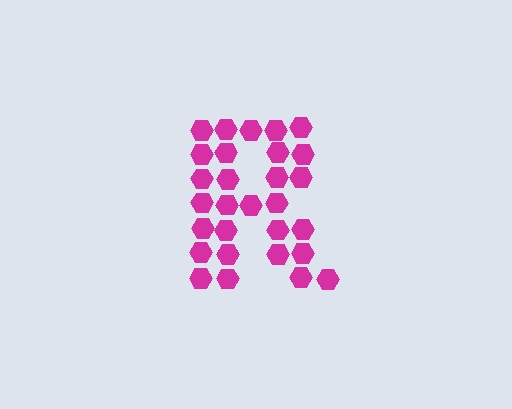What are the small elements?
The small elements are hexagons.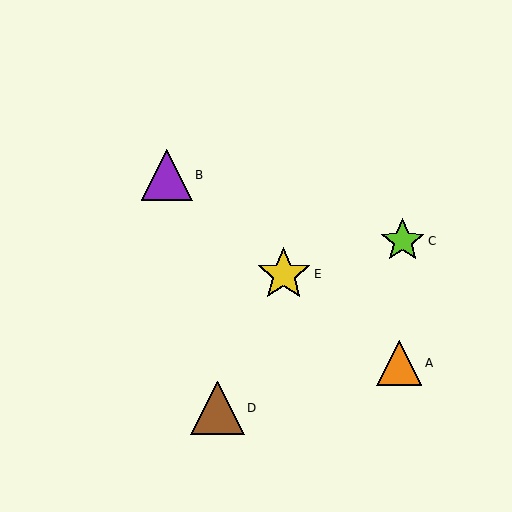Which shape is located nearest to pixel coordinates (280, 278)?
The yellow star (labeled E) at (284, 274) is nearest to that location.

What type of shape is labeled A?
Shape A is an orange triangle.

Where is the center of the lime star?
The center of the lime star is at (403, 241).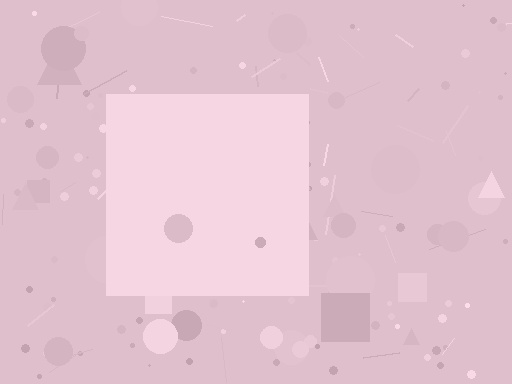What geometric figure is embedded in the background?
A square is embedded in the background.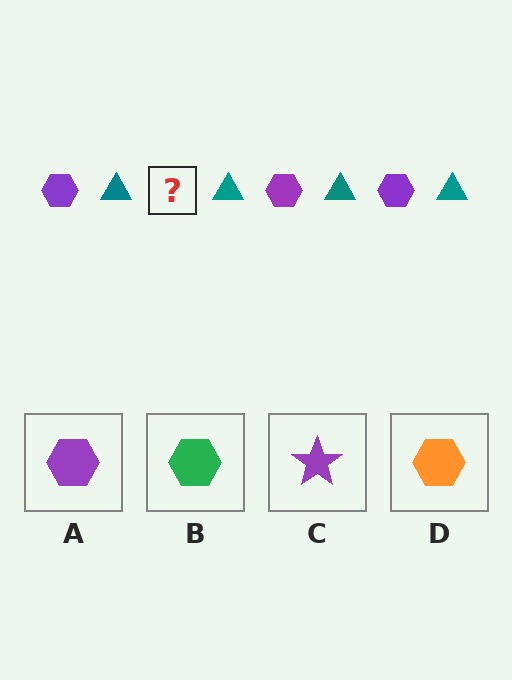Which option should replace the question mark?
Option A.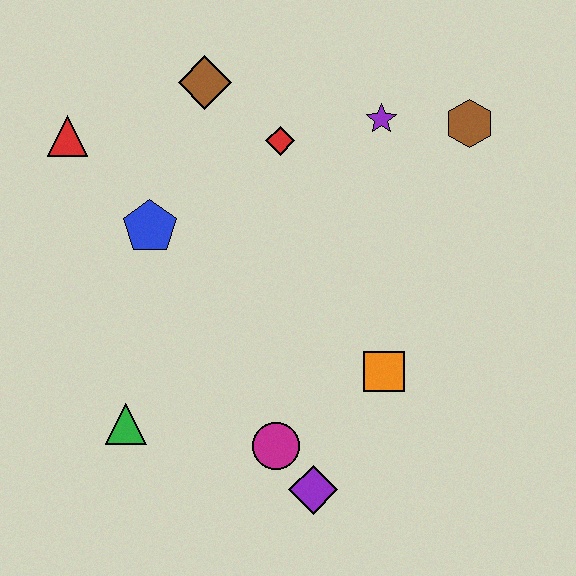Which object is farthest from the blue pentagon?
The brown hexagon is farthest from the blue pentagon.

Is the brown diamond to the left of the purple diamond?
Yes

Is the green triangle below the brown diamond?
Yes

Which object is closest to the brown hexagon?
The purple star is closest to the brown hexagon.